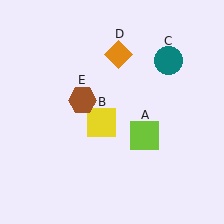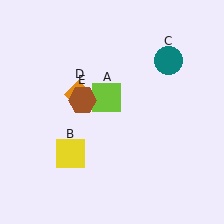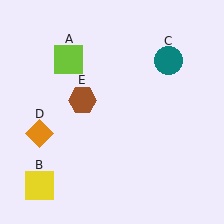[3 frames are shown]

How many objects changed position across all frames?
3 objects changed position: lime square (object A), yellow square (object B), orange diamond (object D).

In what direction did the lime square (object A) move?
The lime square (object A) moved up and to the left.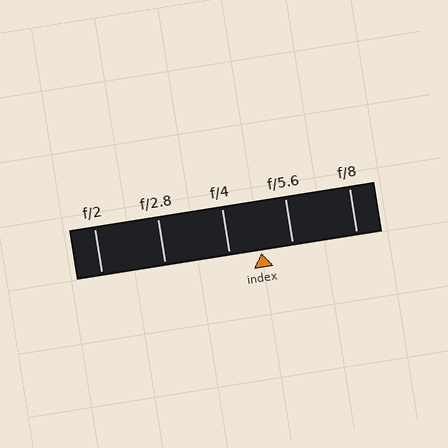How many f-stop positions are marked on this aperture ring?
There are 5 f-stop positions marked.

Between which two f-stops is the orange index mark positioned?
The index mark is between f/4 and f/5.6.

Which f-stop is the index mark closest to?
The index mark is closest to f/4.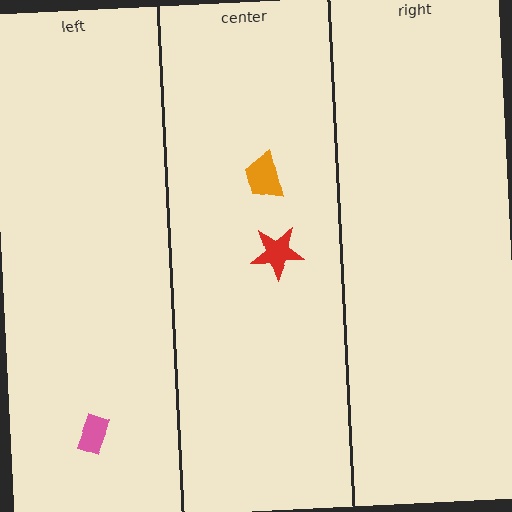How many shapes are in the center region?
2.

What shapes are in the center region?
The orange trapezoid, the red star.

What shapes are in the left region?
The pink rectangle.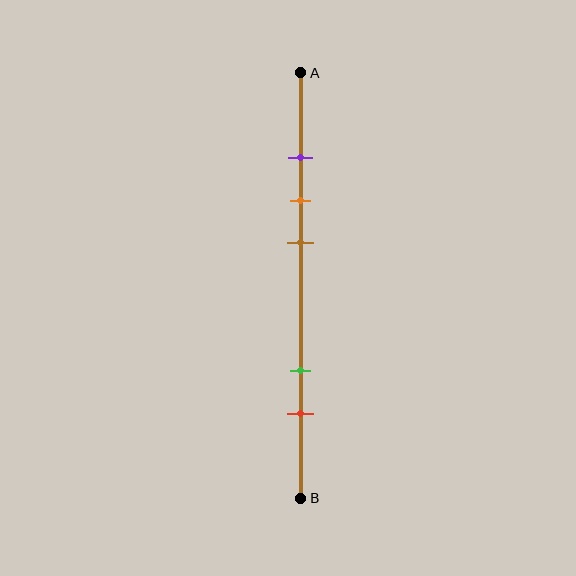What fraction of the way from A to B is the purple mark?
The purple mark is approximately 20% (0.2) of the way from A to B.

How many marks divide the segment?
There are 5 marks dividing the segment.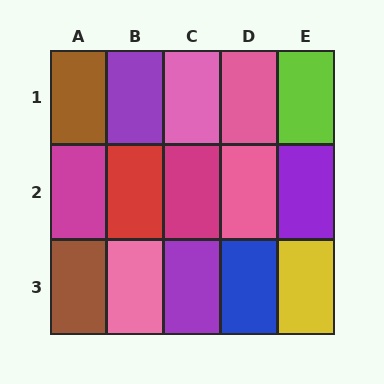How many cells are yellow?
1 cell is yellow.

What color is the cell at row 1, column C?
Pink.